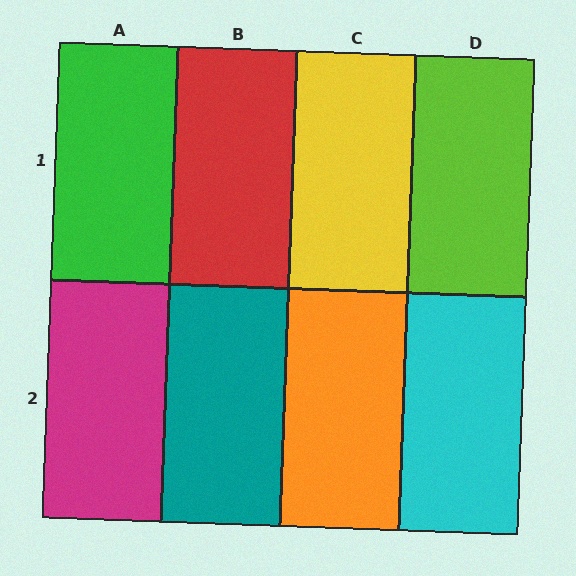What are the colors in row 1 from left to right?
Green, red, yellow, lime.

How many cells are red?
1 cell is red.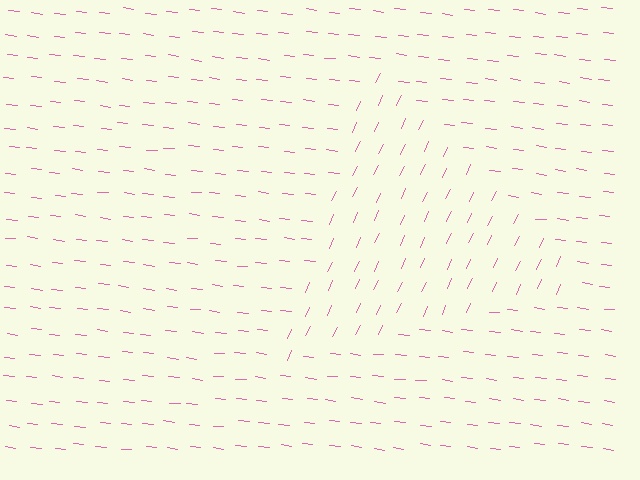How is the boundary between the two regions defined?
The boundary is defined purely by a change in line orientation (approximately 72 degrees difference). All lines are the same color and thickness.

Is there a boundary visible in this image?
Yes, there is a texture boundary formed by a change in line orientation.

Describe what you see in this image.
The image is filled with small pink line segments. A triangle region in the image has lines oriented differently from the surrounding lines, creating a visible texture boundary.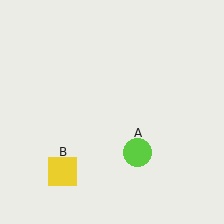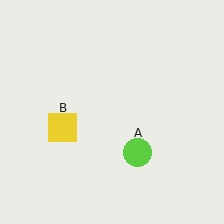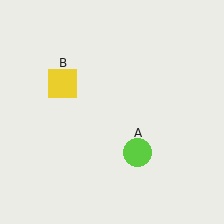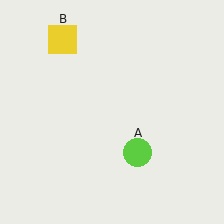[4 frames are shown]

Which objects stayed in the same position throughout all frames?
Lime circle (object A) remained stationary.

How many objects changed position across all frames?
1 object changed position: yellow square (object B).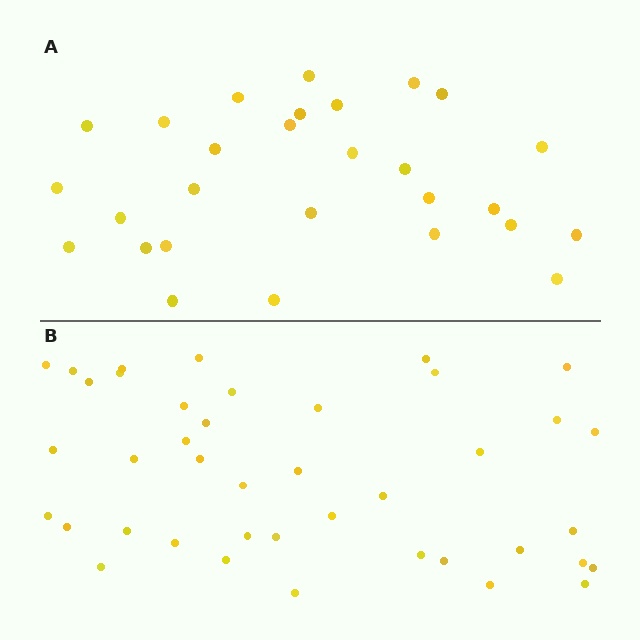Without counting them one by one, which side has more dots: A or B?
Region B (the bottom region) has more dots.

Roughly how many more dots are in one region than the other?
Region B has approximately 15 more dots than region A.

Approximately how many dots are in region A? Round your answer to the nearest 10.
About 30 dots. (The exact count is 28, which rounds to 30.)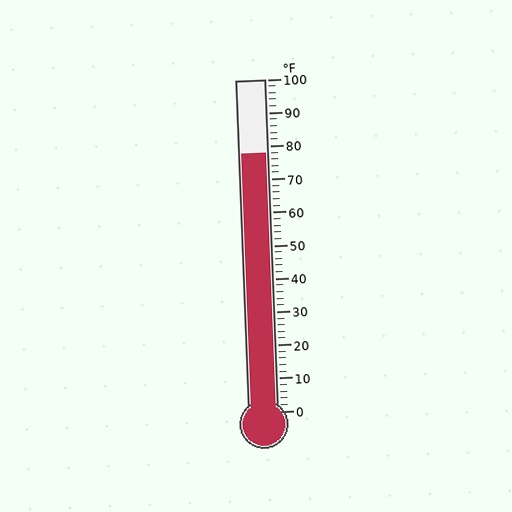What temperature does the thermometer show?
The thermometer shows approximately 78°F.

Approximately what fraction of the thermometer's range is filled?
The thermometer is filled to approximately 80% of its range.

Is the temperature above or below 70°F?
The temperature is above 70°F.